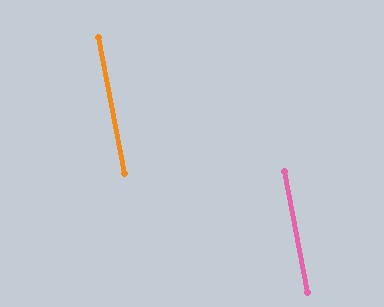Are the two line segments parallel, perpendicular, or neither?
Parallel — their directions differ by only 0.4°.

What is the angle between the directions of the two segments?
Approximately 0 degrees.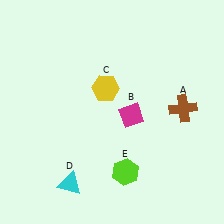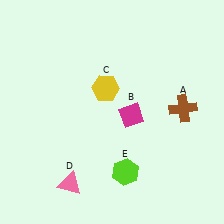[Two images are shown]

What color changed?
The triangle (D) changed from cyan in Image 1 to pink in Image 2.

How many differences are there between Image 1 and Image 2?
There is 1 difference between the two images.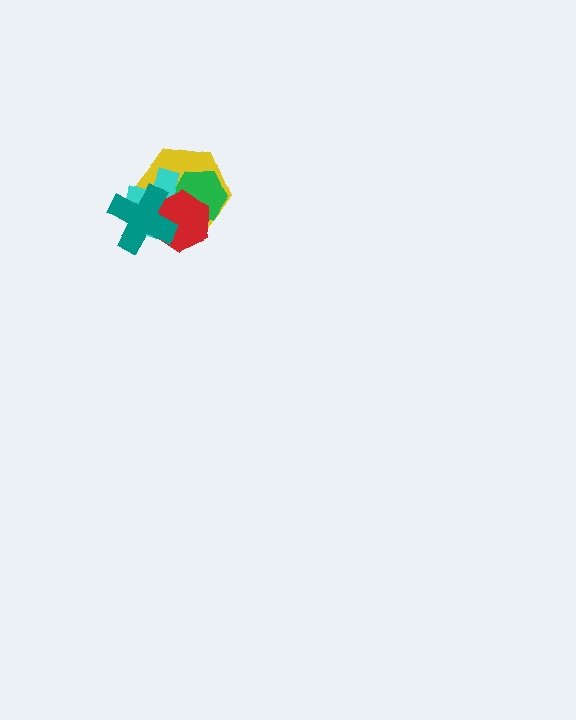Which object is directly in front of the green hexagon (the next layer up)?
The cyan cross is directly in front of the green hexagon.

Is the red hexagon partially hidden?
Yes, it is partially covered by another shape.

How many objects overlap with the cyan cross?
4 objects overlap with the cyan cross.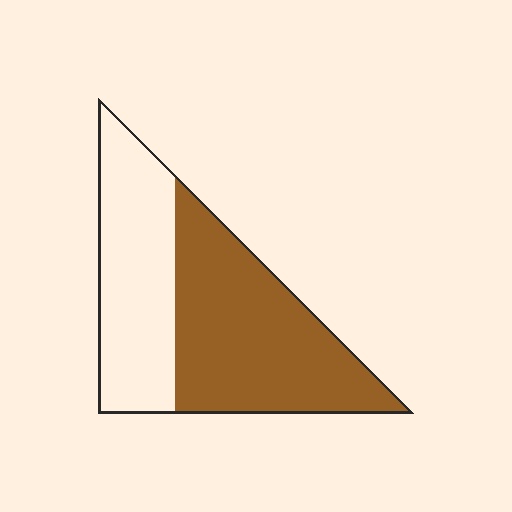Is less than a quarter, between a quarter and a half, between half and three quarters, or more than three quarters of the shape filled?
Between half and three quarters.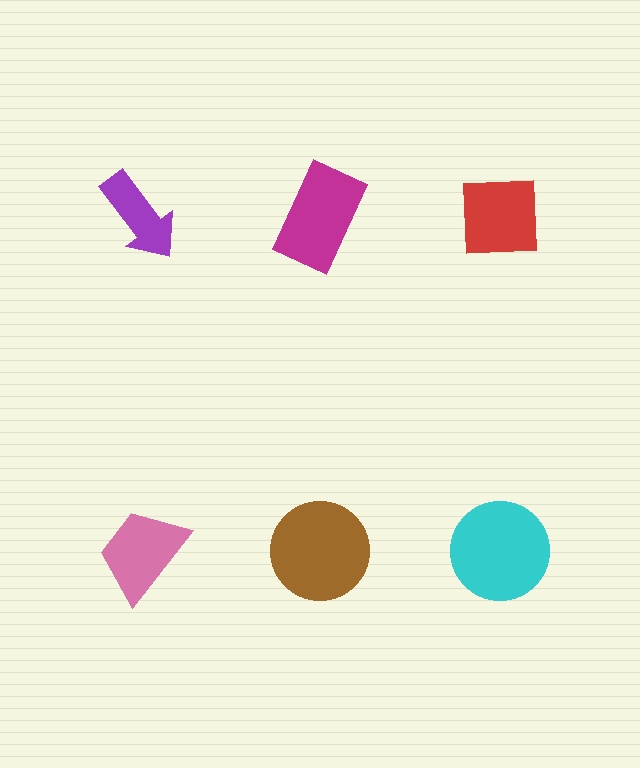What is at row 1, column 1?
A purple arrow.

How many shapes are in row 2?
3 shapes.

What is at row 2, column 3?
A cyan circle.